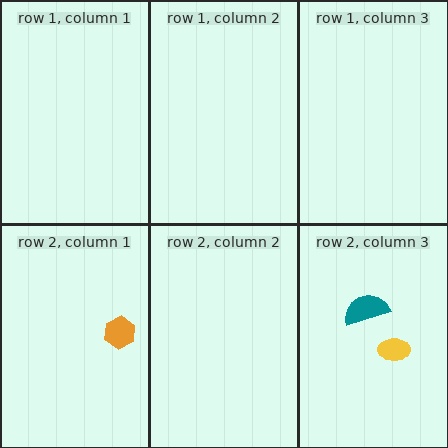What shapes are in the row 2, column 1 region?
The orange hexagon.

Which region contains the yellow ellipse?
The row 2, column 3 region.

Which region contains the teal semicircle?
The row 2, column 3 region.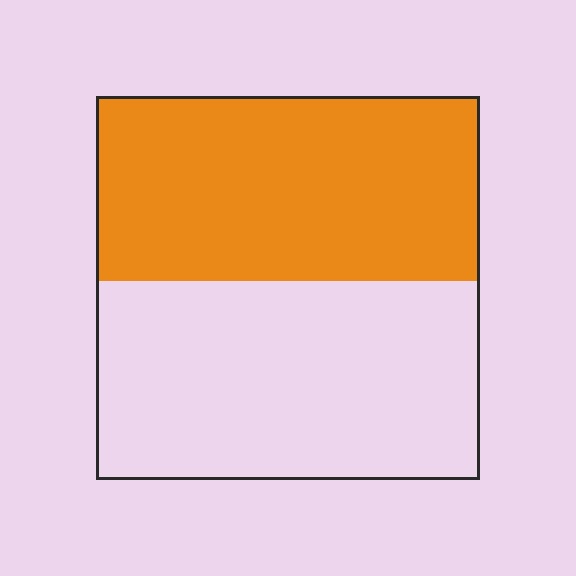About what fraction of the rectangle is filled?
About one half (1/2).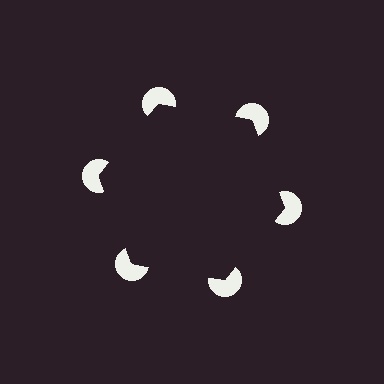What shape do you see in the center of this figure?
An illusory hexagon — its edges are inferred from the aligned wedge cuts in the pac-man discs, not physically drawn.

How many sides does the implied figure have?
6 sides.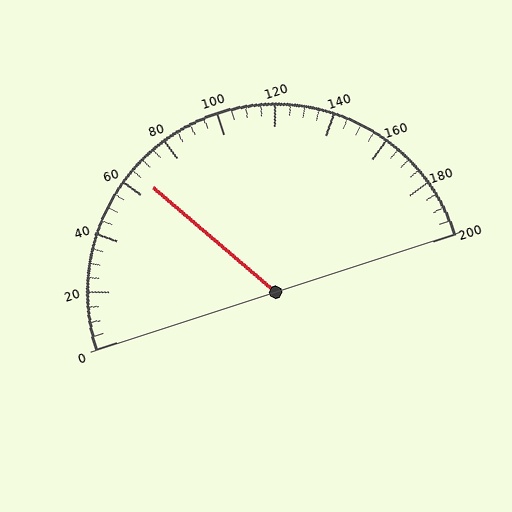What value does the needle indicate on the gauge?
The needle indicates approximately 65.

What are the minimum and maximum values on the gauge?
The gauge ranges from 0 to 200.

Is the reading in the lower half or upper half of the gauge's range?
The reading is in the lower half of the range (0 to 200).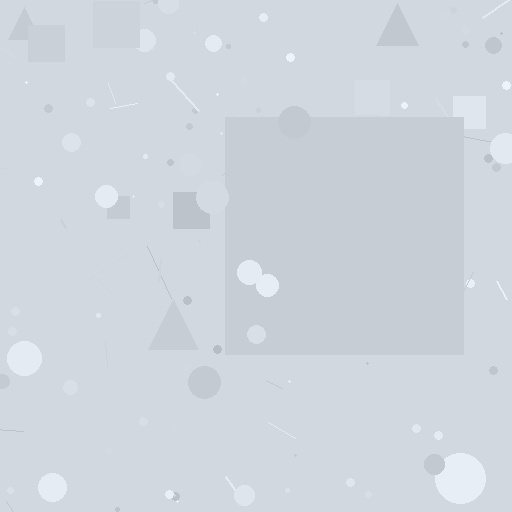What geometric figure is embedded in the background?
A square is embedded in the background.